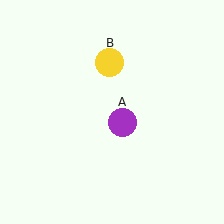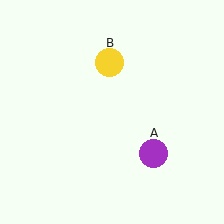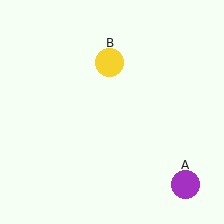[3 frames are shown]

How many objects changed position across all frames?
1 object changed position: purple circle (object A).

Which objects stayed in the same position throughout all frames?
Yellow circle (object B) remained stationary.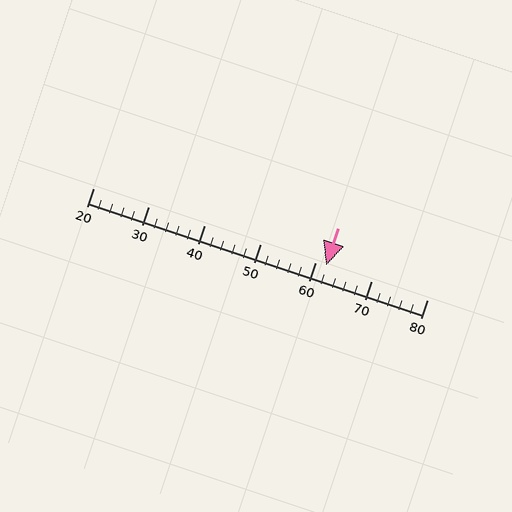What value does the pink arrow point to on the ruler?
The pink arrow points to approximately 62.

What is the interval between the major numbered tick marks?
The major tick marks are spaced 10 units apart.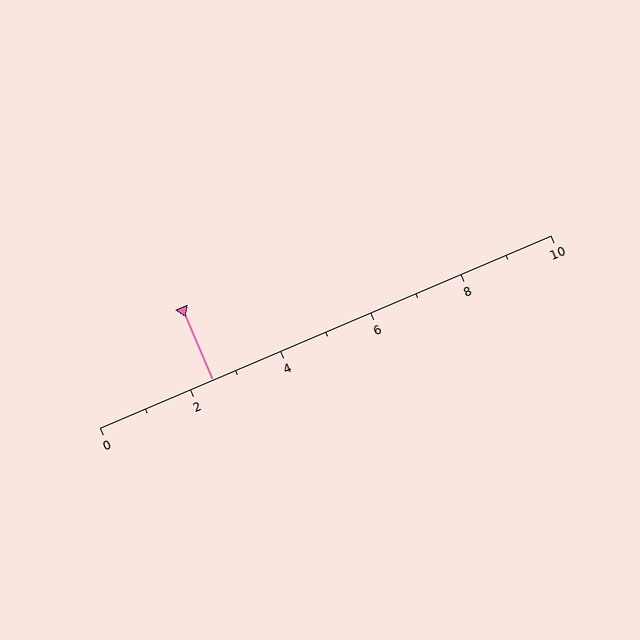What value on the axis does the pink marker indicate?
The marker indicates approximately 2.5.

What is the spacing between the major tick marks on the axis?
The major ticks are spaced 2 apart.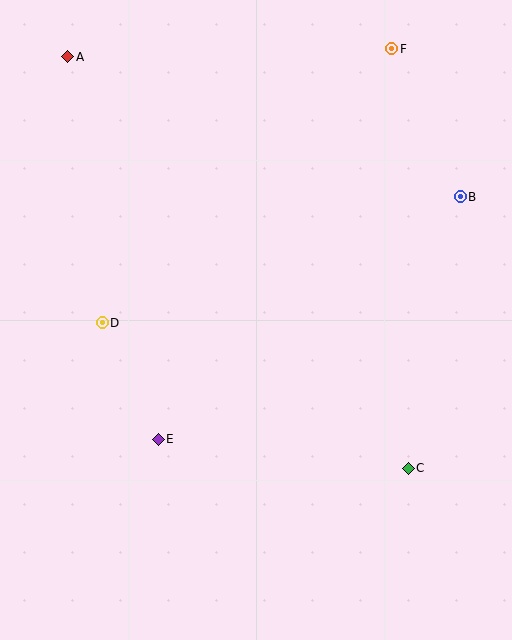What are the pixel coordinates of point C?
Point C is at (408, 468).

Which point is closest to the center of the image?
Point D at (102, 323) is closest to the center.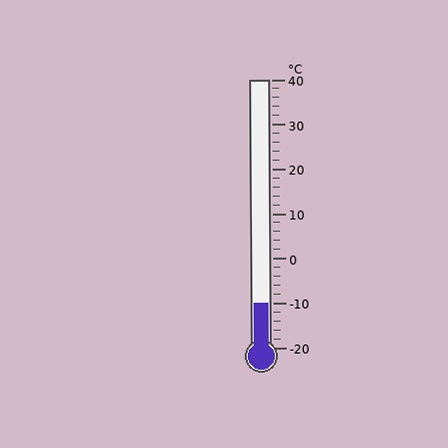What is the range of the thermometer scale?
The thermometer scale ranges from -20°C to 40°C.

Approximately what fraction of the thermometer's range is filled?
The thermometer is filled to approximately 15% of its range.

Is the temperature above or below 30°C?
The temperature is below 30°C.